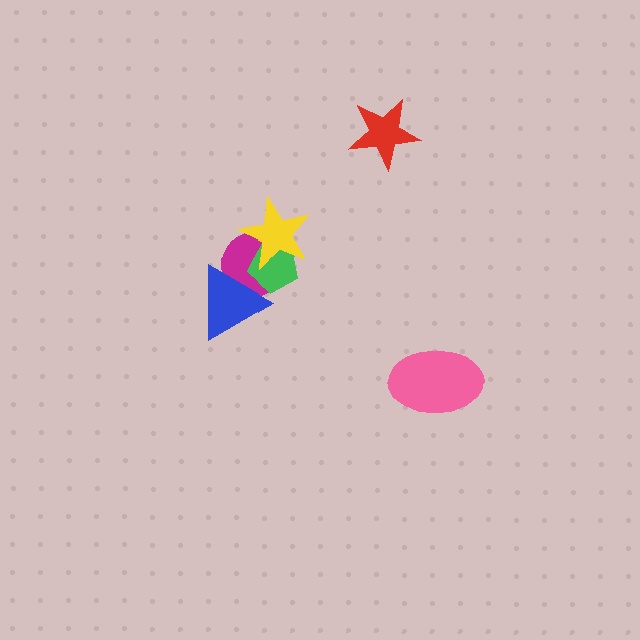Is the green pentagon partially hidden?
Yes, it is partially covered by another shape.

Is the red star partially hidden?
No, no other shape covers it.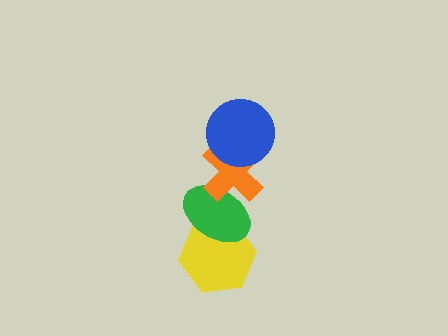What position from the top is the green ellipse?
The green ellipse is 3rd from the top.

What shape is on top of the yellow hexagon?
The green ellipse is on top of the yellow hexagon.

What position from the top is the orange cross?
The orange cross is 2nd from the top.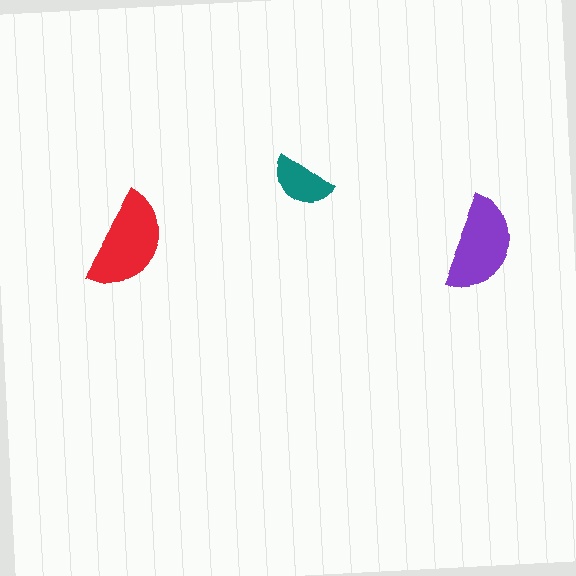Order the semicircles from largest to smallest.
the red one, the purple one, the teal one.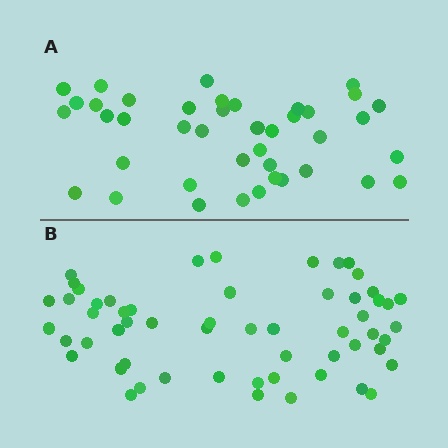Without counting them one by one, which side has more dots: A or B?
Region B (the bottom region) has more dots.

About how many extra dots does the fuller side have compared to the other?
Region B has approximately 15 more dots than region A.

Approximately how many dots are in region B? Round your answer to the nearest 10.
About 60 dots. (The exact count is 57, which rounds to 60.)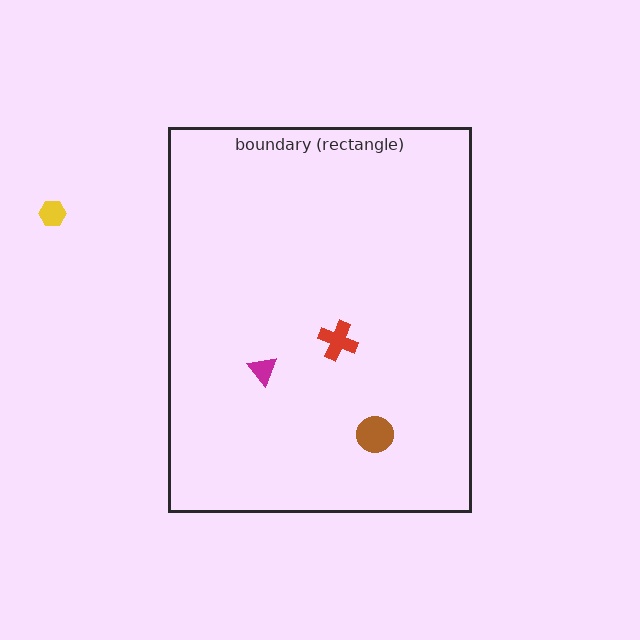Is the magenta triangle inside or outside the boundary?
Inside.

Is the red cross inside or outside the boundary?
Inside.